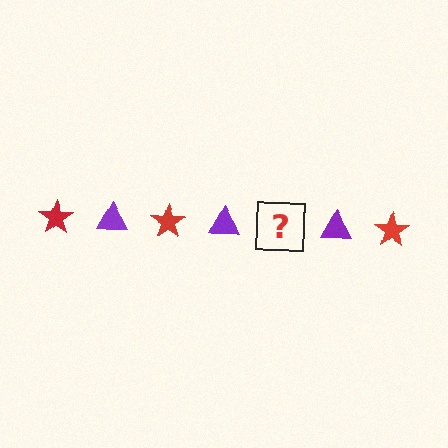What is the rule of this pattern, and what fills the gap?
The rule is that the pattern alternates between red star and purple triangle. The gap should be filled with a red star.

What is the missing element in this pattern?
The missing element is a red star.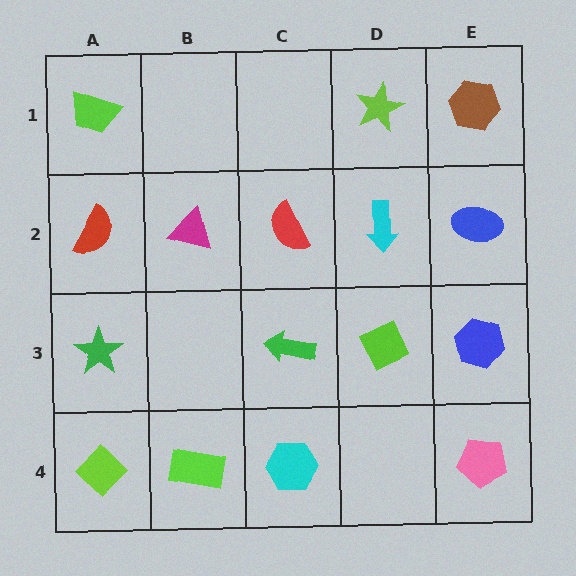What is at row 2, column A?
A red semicircle.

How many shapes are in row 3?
4 shapes.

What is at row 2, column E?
A blue ellipse.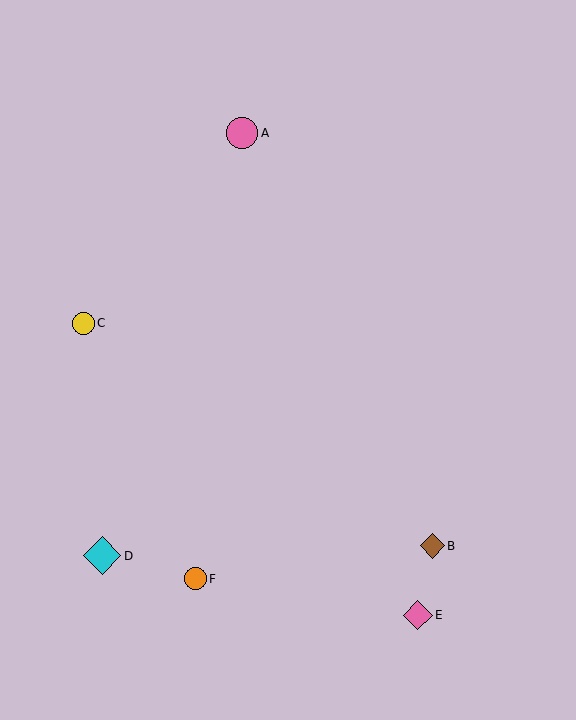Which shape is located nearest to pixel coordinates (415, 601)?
The pink diamond (labeled E) at (418, 615) is nearest to that location.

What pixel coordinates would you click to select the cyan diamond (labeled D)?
Click at (102, 556) to select the cyan diamond D.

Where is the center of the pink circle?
The center of the pink circle is at (242, 133).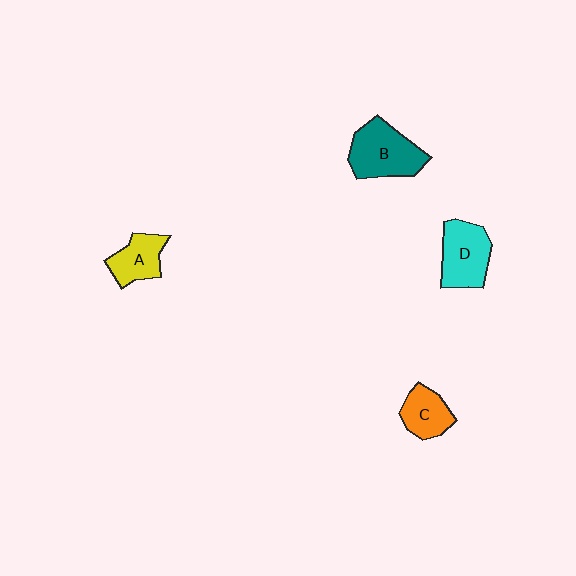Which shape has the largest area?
Shape B (teal).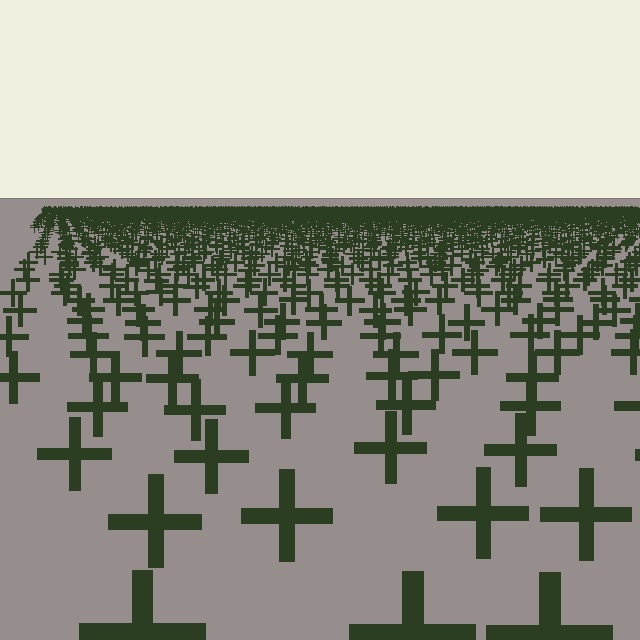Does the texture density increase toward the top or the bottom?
Density increases toward the top.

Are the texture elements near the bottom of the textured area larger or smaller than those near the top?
Larger. Near the bottom, elements are closer to the viewer and appear at a bigger on-screen size.